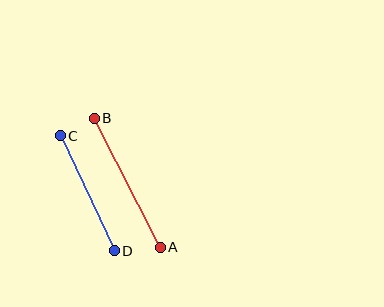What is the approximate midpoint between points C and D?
The midpoint is at approximately (87, 193) pixels.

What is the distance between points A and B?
The distance is approximately 145 pixels.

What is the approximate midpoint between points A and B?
The midpoint is at approximately (127, 183) pixels.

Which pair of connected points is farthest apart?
Points A and B are farthest apart.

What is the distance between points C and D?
The distance is approximately 127 pixels.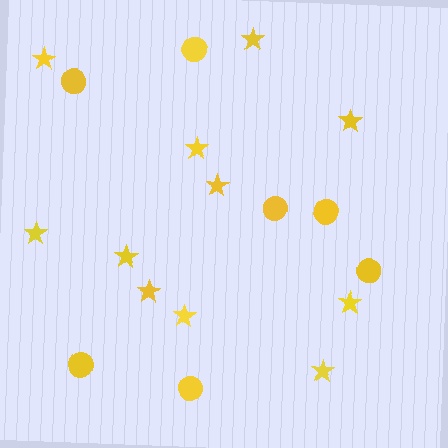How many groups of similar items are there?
There are 2 groups: one group of stars (11) and one group of circles (7).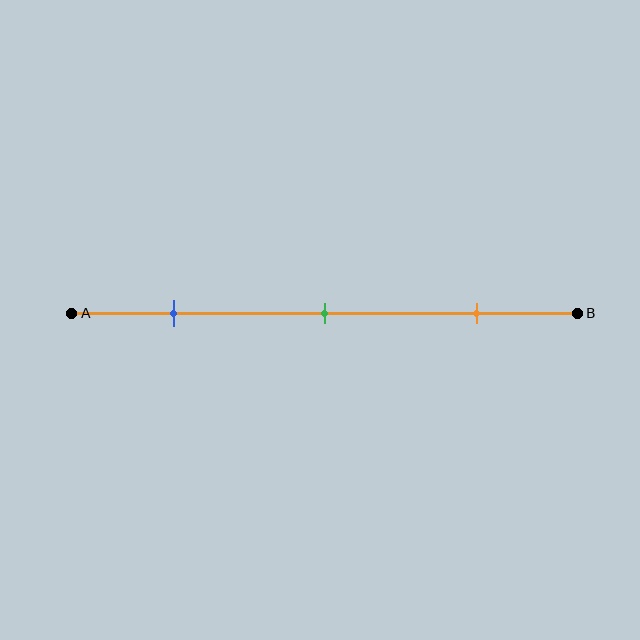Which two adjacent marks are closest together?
The blue and green marks are the closest adjacent pair.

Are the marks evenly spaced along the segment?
Yes, the marks are approximately evenly spaced.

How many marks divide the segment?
There are 3 marks dividing the segment.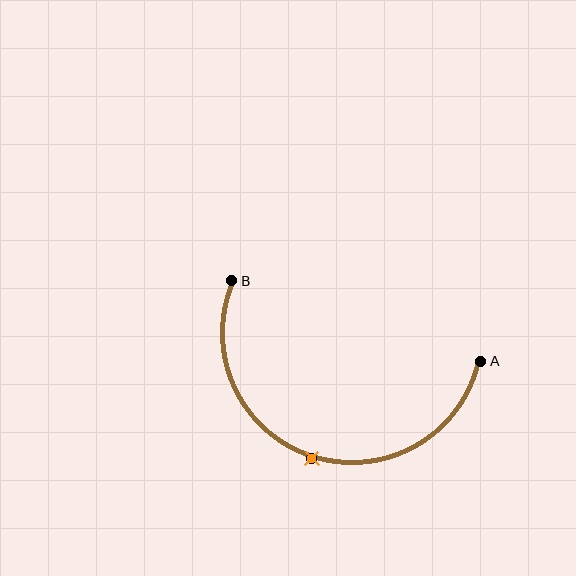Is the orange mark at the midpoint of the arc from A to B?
Yes. The orange mark lies on the arc at equal arc-length from both A and B — it is the arc midpoint.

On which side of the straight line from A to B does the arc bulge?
The arc bulges below the straight line connecting A and B.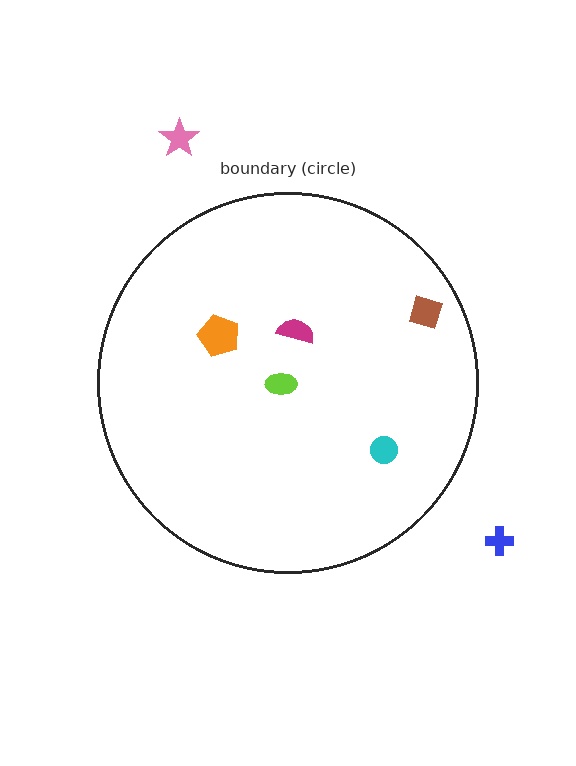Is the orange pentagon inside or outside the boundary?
Inside.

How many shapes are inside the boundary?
5 inside, 2 outside.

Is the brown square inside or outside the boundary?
Inside.